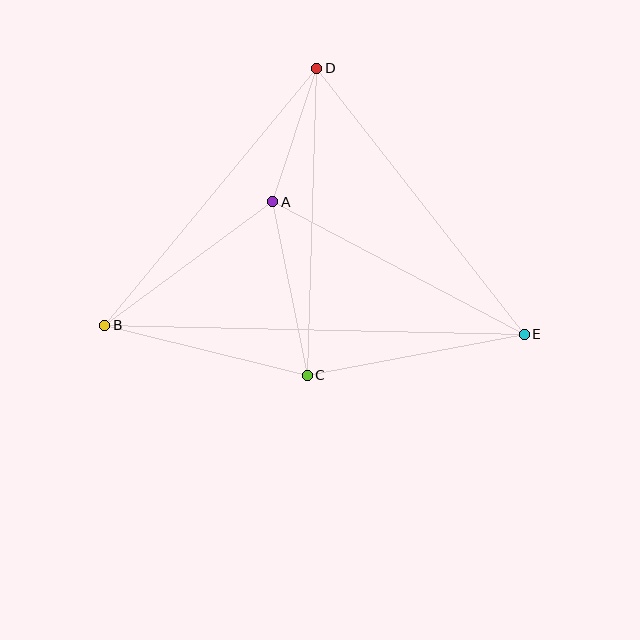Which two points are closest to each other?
Points A and D are closest to each other.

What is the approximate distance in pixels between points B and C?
The distance between B and C is approximately 209 pixels.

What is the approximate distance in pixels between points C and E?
The distance between C and E is approximately 221 pixels.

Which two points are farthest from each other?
Points B and E are farthest from each other.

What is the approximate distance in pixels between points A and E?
The distance between A and E is approximately 284 pixels.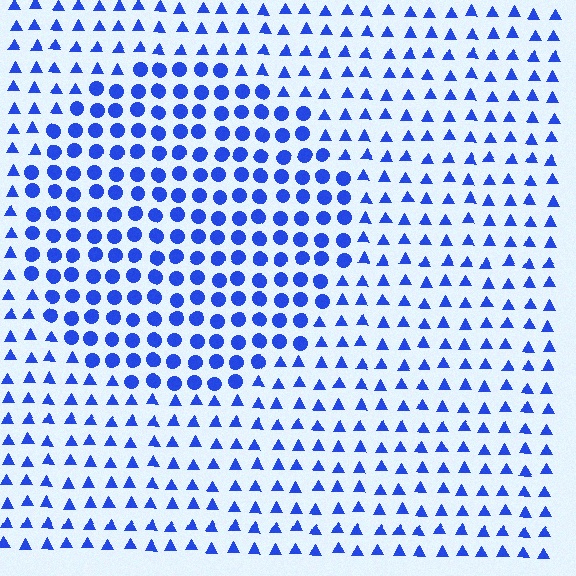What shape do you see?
I see a circle.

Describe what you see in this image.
The image is filled with small blue elements arranged in a uniform grid. A circle-shaped region contains circles, while the surrounding area contains triangles. The boundary is defined purely by the change in element shape.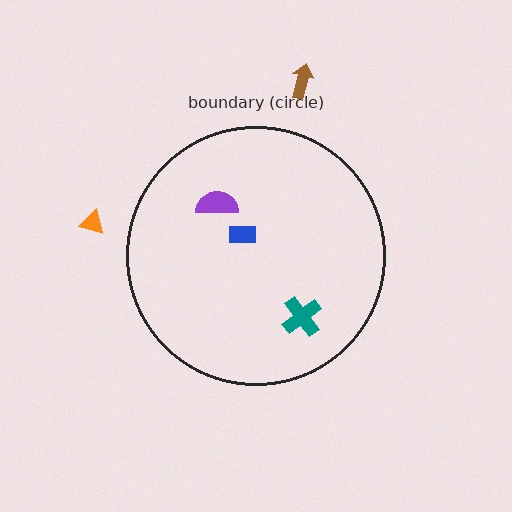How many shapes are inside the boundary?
3 inside, 2 outside.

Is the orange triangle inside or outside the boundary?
Outside.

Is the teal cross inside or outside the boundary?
Inside.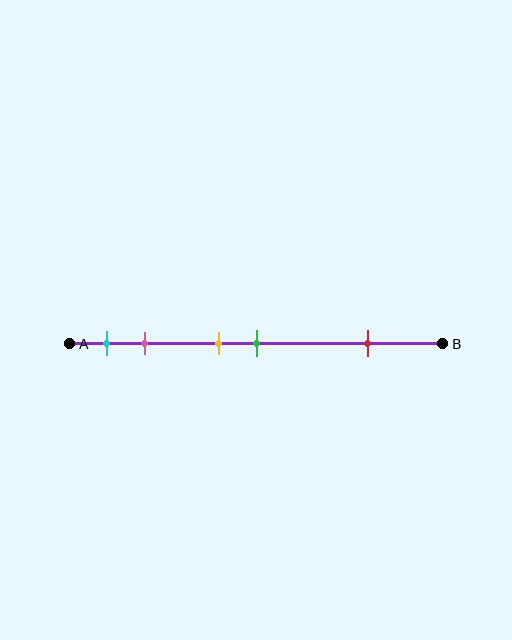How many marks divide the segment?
There are 5 marks dividing the segment.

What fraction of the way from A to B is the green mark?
The green mark is approximately 50% (0.5) of the way from A to B.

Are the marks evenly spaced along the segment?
No, the marks are not evenly spaced.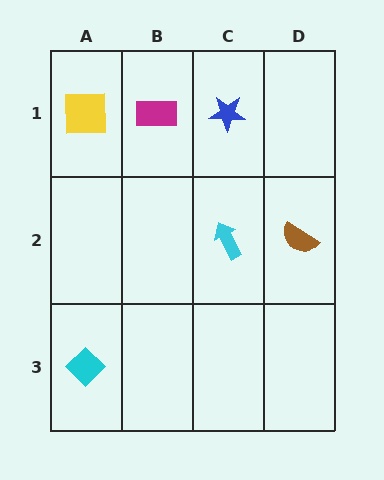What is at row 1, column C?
A blue star.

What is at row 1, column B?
A magenta rectangle.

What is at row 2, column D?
A brown semicircle.